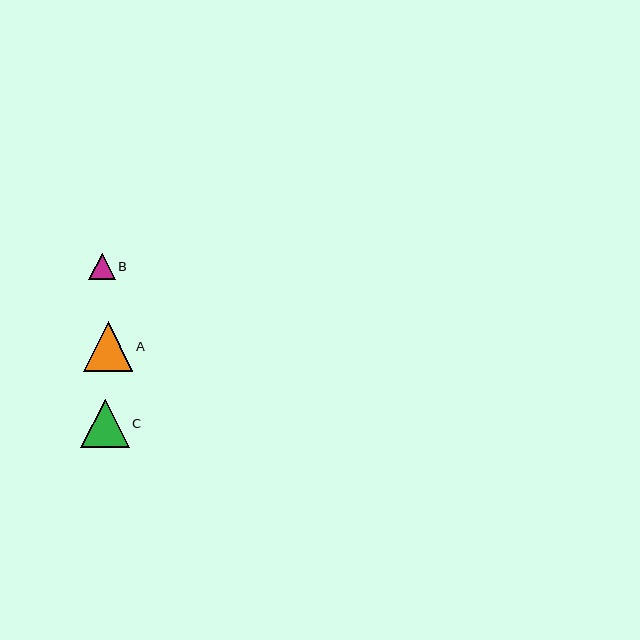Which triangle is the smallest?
Triangle B is the smallest with a size of approximately 26 pixels.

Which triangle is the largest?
Triangle A is the largest with a size of approximately 49 pixels.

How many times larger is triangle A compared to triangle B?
Triangle A is approximately 1.9 times the size of triangle B.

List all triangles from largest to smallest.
From largest to smallest: A, C, B.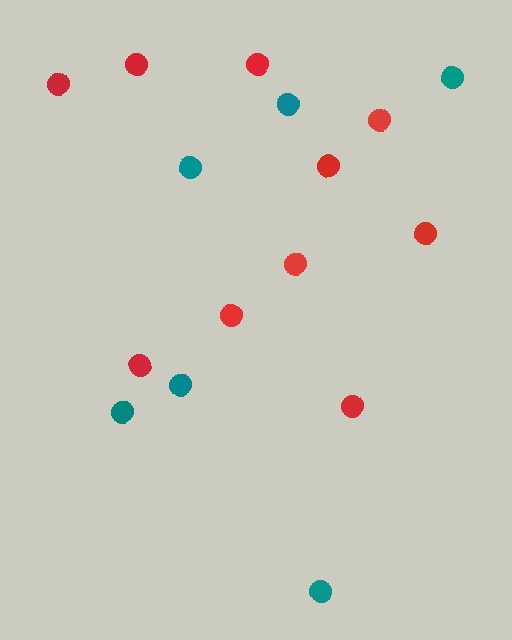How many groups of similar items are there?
There are 2 groups: one group of teal circles (6) and one group of red circles (10).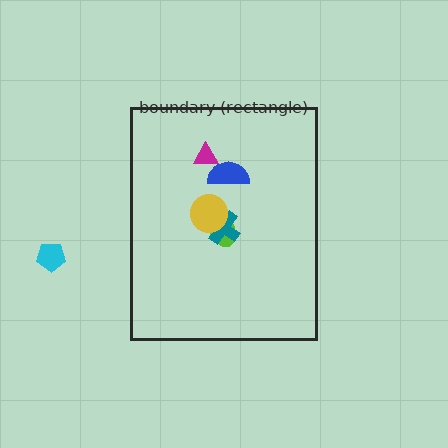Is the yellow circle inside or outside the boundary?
Inside.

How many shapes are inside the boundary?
5 inside, 1 outside.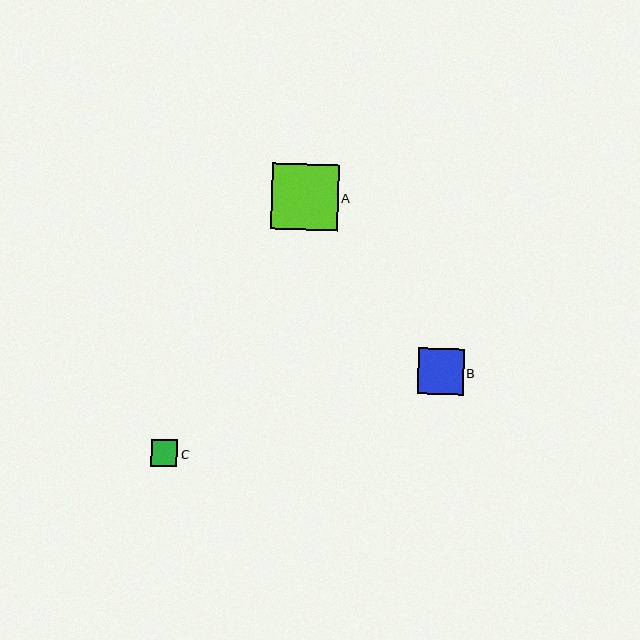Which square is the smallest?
Square C is the smallest with a size of approximately 27 pixels.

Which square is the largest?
Square A is the largest with a size of approximately 66 pixels.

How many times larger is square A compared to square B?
Square A is approximately 1.4 times the size of square B.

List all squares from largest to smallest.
From largest to smallest: A, B, C.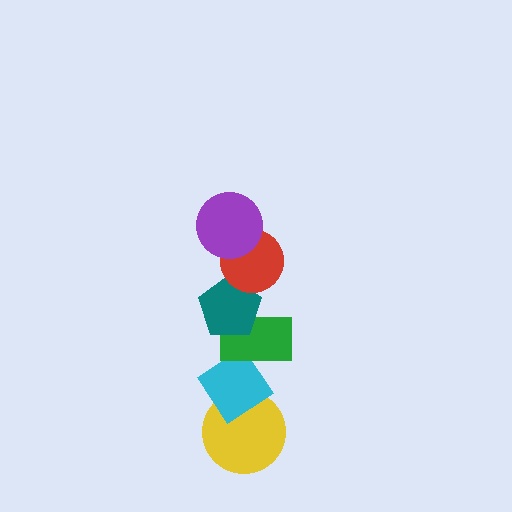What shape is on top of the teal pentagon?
The red circle is on top of the teal pentagon.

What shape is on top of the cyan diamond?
The green rectangle is on top of the cyan diamond.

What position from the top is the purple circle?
The purple circle is 1st from the top.